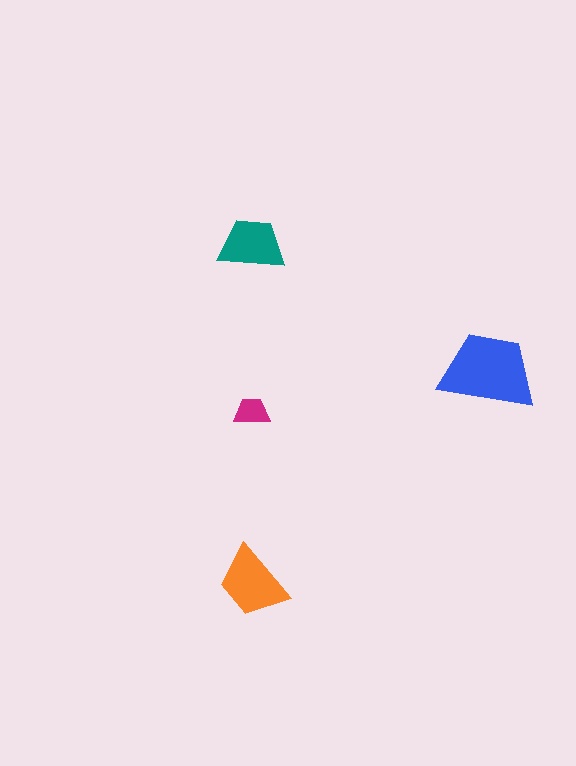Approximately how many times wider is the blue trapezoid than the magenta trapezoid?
About 2.5 times wider.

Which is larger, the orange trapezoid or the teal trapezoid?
The orange one.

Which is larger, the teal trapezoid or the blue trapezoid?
The blue one.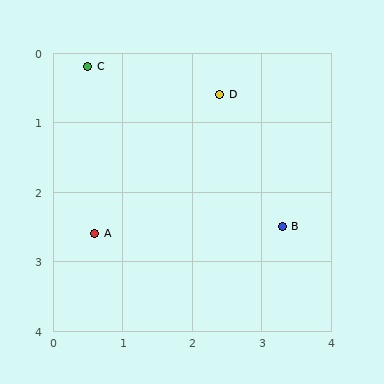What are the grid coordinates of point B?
Point B is at approximately (3.3, 2.5).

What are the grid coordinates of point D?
Point D is at approximately (2.4, 0.6).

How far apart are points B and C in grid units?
Points B and C are about 3.6 grid units apart.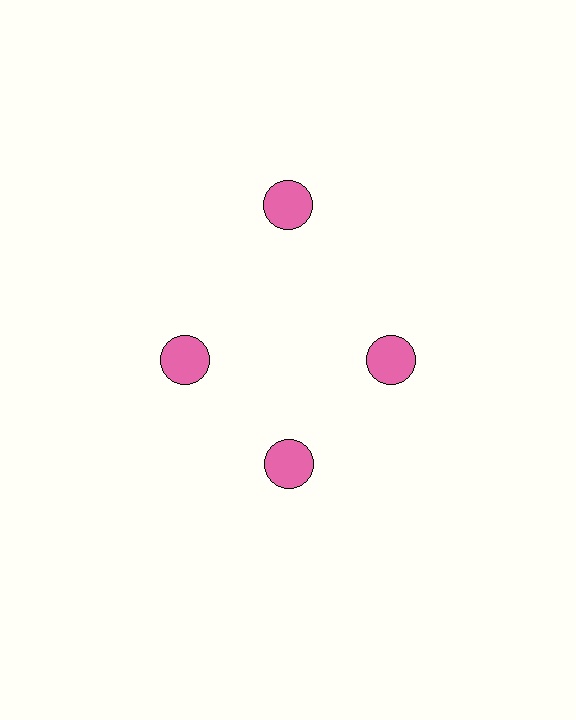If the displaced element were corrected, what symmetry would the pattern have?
It would have 4-fold rotational symmetry — the pattern would map onto itself every 90 degrees.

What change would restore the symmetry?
The symmetry would be restored by moving it inward, back onto the ring so that all 4 circles sit at equal angles and equal distance from the center.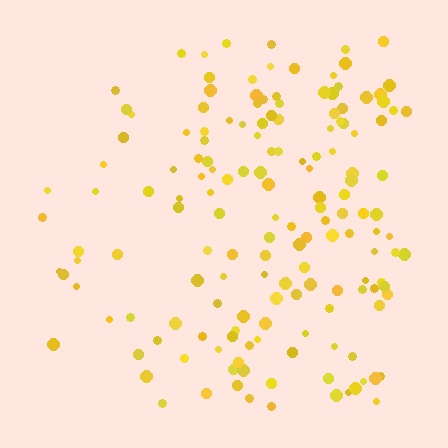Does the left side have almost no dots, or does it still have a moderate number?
Still a moderate number, just noticeably fewer than the right.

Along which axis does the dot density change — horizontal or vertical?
Horizontal.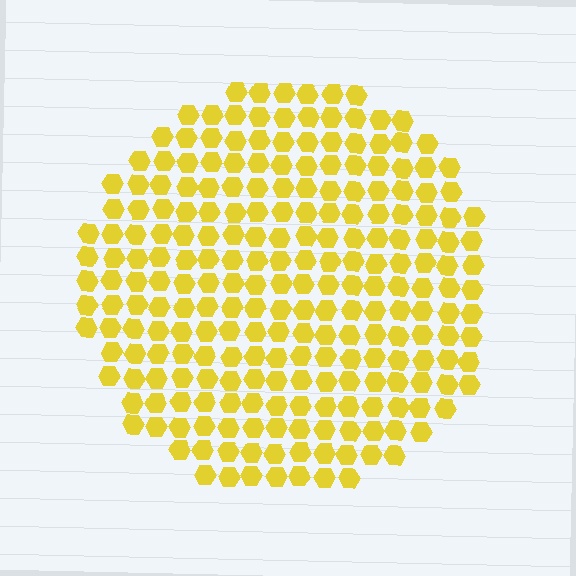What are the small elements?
The small elements are hexagons.